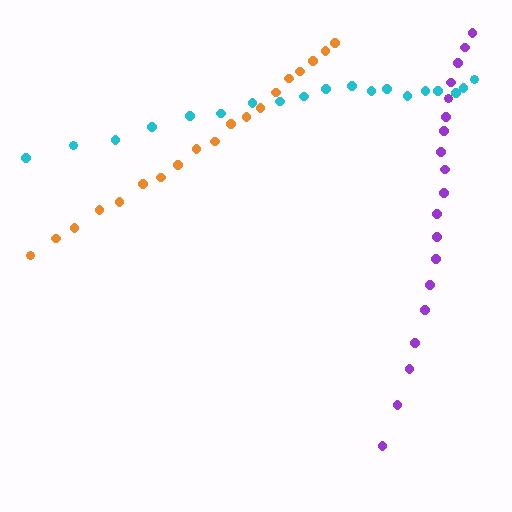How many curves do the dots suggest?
There are 3 distinct paths.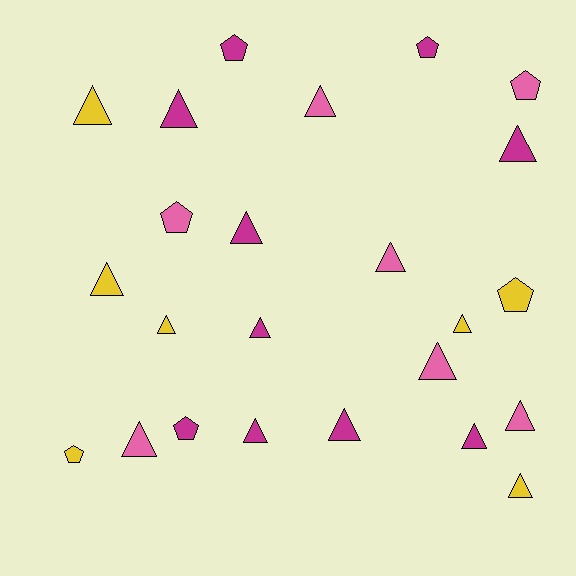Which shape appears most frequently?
Triangle, with 17 objects.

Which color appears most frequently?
Magenta, with 10 objects.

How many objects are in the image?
There are 24 objects.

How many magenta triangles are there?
There are 7 magenta triangles.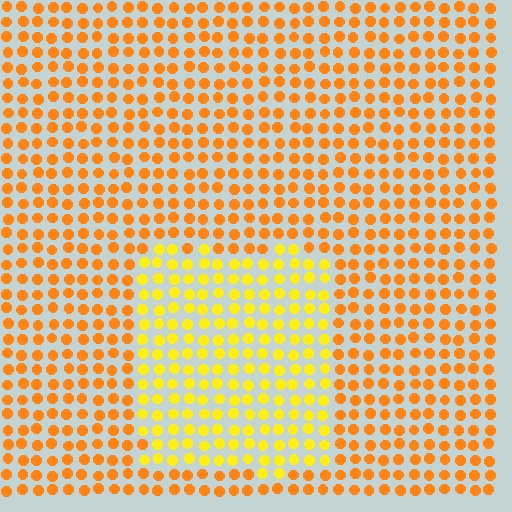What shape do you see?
I see a rectangle.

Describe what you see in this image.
The image is filled with small orange elements in a uniform arrangement. A rectangle-shaped region is visible where the elements are tinted to a slightly different hue, forming a subtle color boundary.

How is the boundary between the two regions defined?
The boundary is defined purely by a slight shift in hue (about 28 degrees). Spacing, size, and orientation are identical on both sides.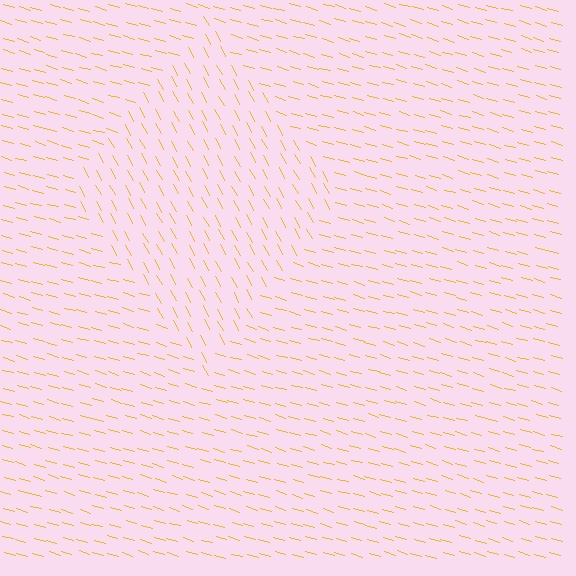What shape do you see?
I see a diamond.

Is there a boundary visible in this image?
Yes, there is a texture boundary formed by a change in line orientation.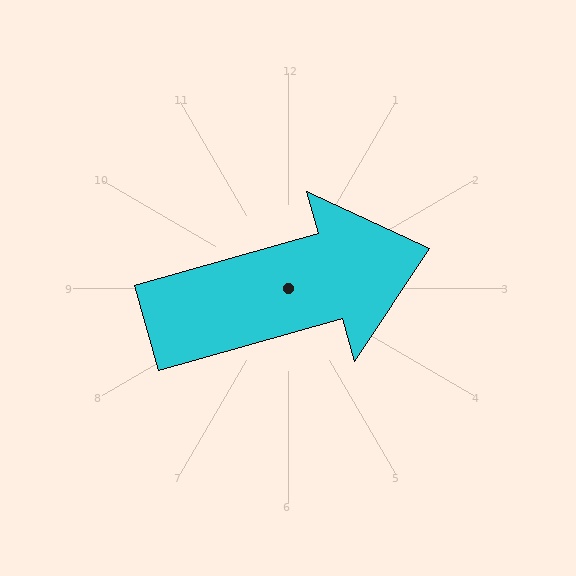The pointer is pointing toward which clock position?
Roughly 2 o'clock.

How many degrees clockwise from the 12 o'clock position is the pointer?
Approximately 74 degrees.